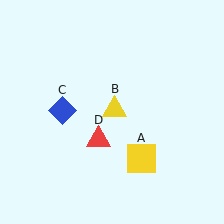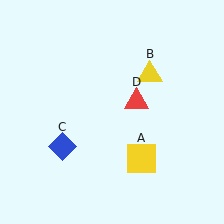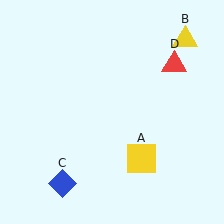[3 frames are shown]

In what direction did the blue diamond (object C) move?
The blue diamond (object C) moved down.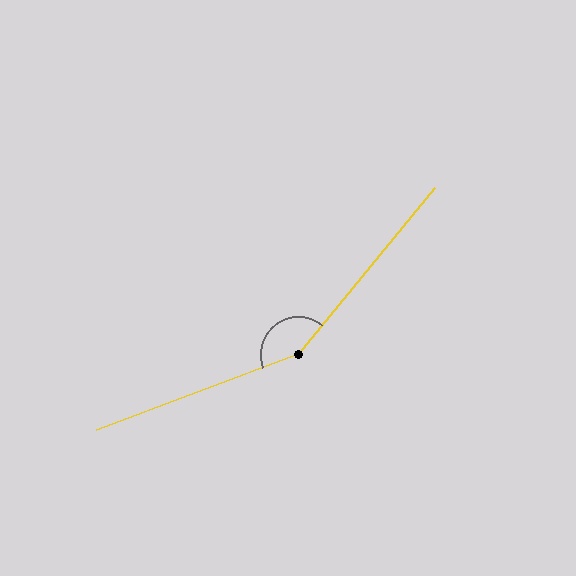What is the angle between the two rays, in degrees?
Approximately 150 degrees.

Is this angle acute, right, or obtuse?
It is obtuse.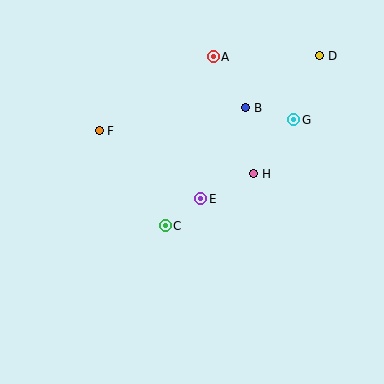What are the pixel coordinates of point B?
Point B is at (246, 108).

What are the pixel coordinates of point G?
Point G is at (294, 120).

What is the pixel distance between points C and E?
The distance between C and E is 45 pixels.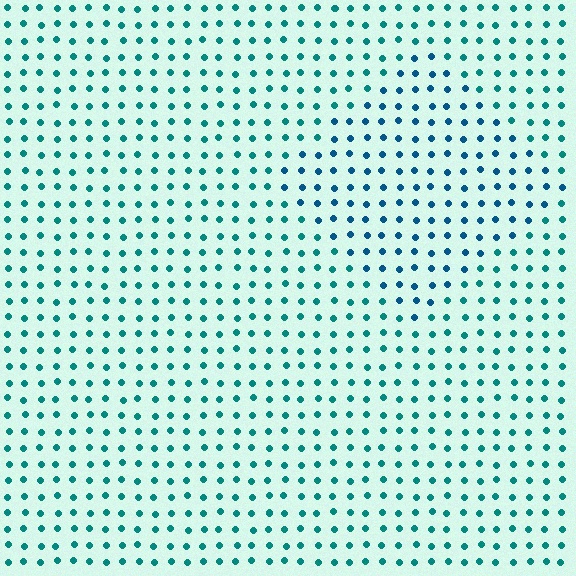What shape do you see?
I see a diamond.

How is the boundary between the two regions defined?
The boundary is defined purely by a slight shift in hue (about 27 degrees). Spacing, size, and orientation are identical on both sides.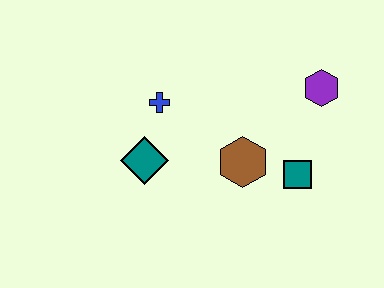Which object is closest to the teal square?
The brown hexagon is closest to the teal square.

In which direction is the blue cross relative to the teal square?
The blue cross is to the left of the teal square.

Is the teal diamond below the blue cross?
Yes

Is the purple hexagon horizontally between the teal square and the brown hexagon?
No